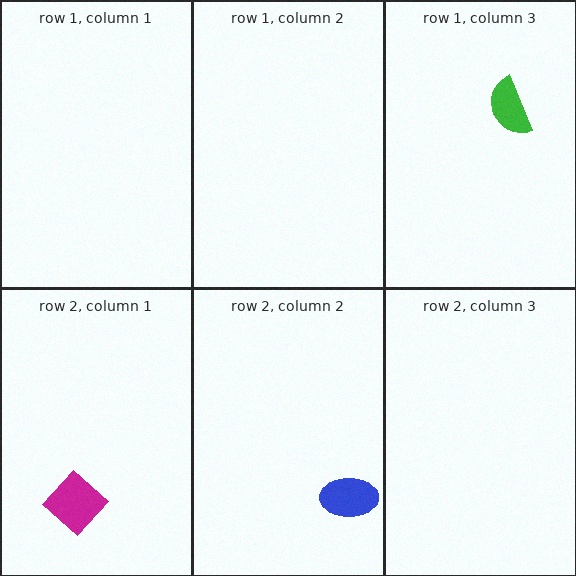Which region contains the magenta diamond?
The row 2, column 1 region.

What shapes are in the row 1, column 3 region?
The green semicircle.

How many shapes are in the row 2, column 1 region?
1.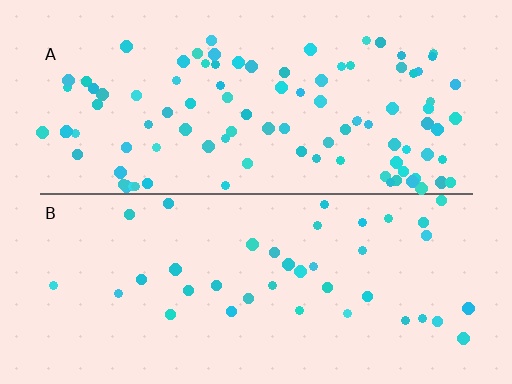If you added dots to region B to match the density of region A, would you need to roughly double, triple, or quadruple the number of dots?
Approximately triple.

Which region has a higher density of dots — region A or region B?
A (the top).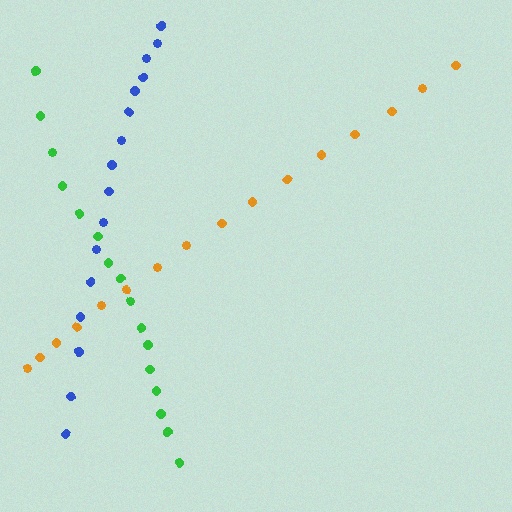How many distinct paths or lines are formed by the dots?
There are 3 distinct paths.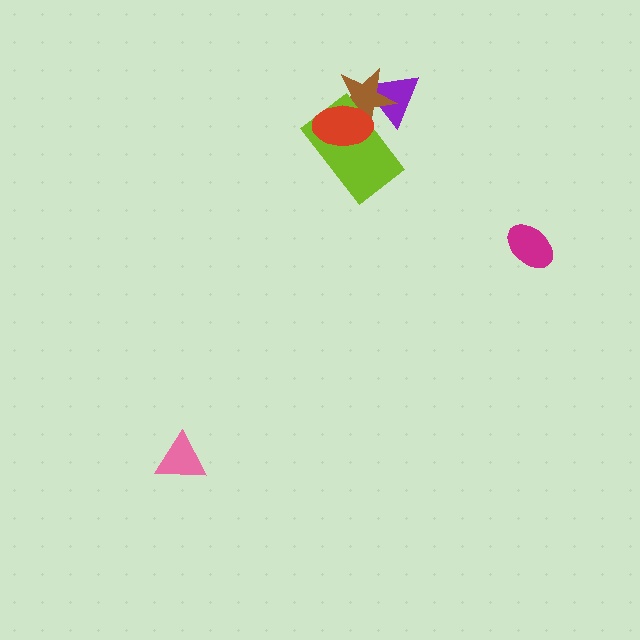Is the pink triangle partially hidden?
No, no other shape covers it.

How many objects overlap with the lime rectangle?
3 objects overlap with the lime rectangle.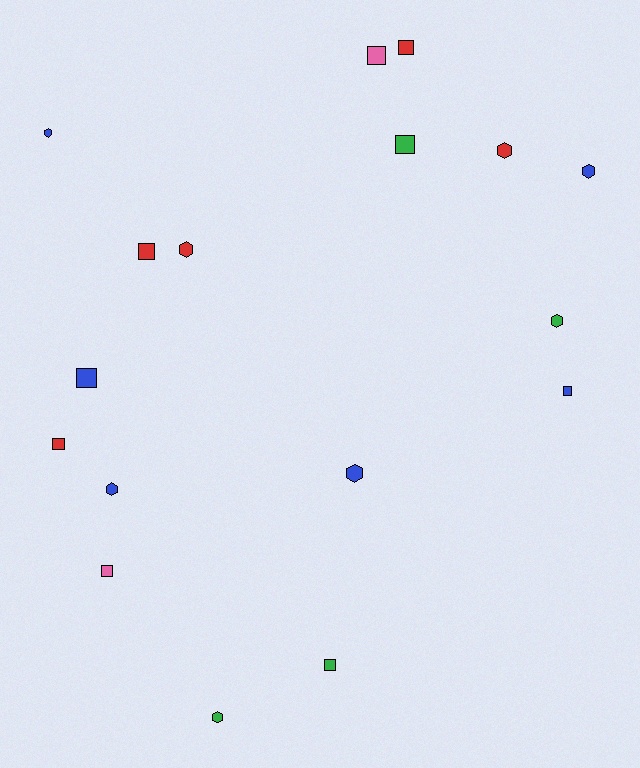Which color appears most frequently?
Blue, with 6 objects.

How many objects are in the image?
There are 17 objects.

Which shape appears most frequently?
Square, with 9 objects.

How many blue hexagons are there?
There are 4 blue hexagons.